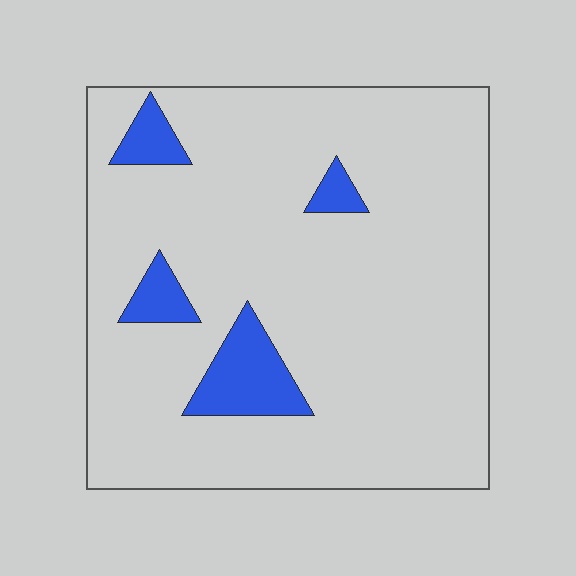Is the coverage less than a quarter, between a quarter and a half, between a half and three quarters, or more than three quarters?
Less than a quarter.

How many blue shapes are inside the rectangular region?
4.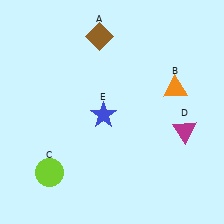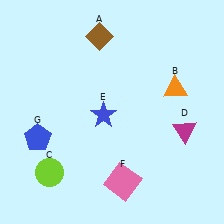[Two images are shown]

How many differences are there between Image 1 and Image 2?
There are 2 differences between the two images.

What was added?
A pink square (F), a blue pentagon (G) were added in Image 2.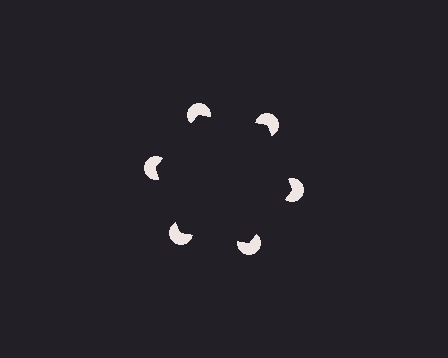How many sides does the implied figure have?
6 sides.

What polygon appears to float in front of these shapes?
An illusory hexagon — its edges are inferred from the aligned wedge cuts in the pac-man discs, not physically drawn.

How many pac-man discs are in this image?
There are 6 — one at each vertex of the illusory hexagon.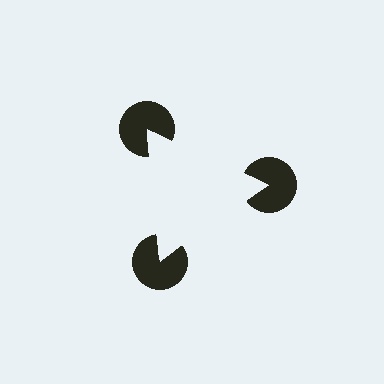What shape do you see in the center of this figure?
An illusory triangle — its edges are inferred from the aligned wedge cuts in the pac-man discs, not physically drawn.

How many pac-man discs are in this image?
There are 3 — one at each vertex of the illusory triangle.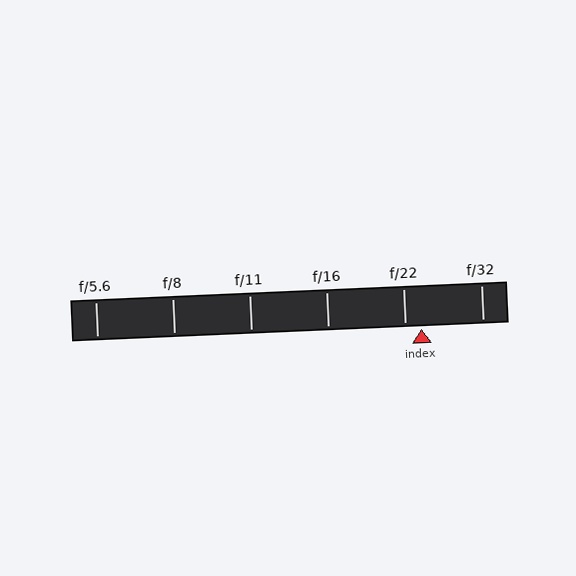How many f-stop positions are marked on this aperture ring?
There are 6 f-stop positions marked.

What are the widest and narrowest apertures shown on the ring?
The widest aperture shown is f/5.6 and the narrowest is f/32.